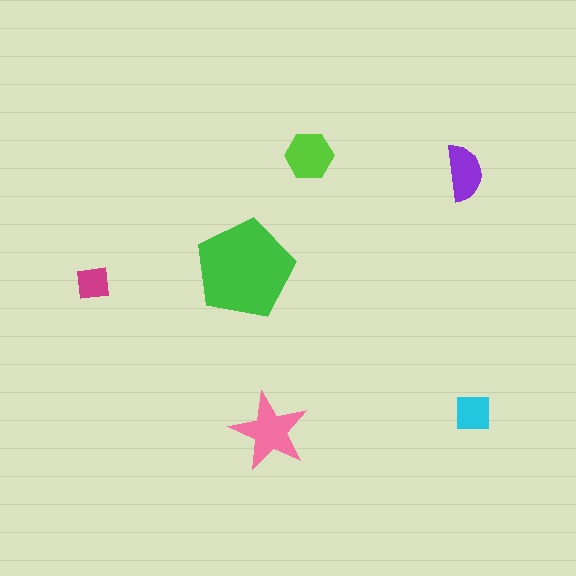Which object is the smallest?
The magenta square.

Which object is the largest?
The green pentagon.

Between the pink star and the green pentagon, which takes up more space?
The green pentagon.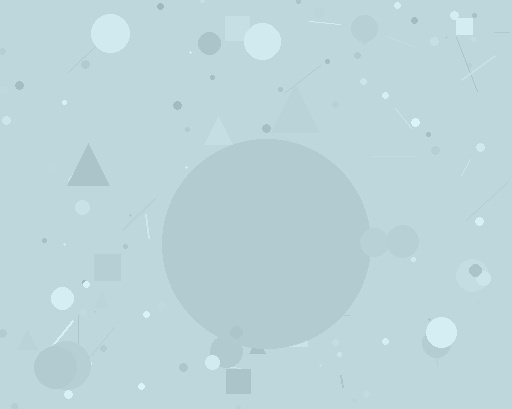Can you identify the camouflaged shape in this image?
The camouflaged shape is a circle.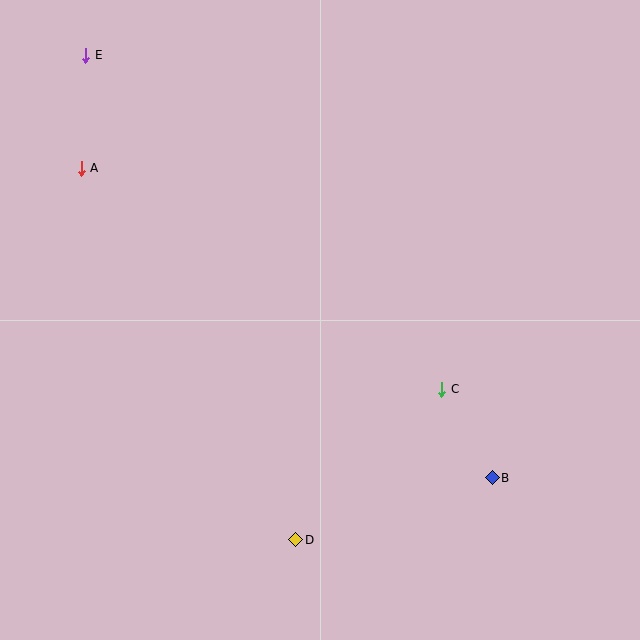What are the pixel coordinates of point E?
Point E is at (86, 55).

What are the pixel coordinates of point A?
Point A is at (81, 168).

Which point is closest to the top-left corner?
Point E is closest to the top-left corner.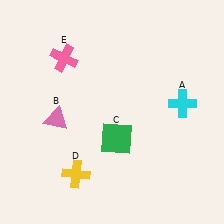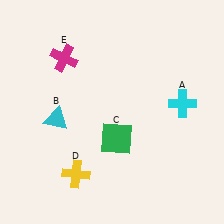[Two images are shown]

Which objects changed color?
B changed from pink to cyan. E changed from pink to magenta.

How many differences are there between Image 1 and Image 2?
There are 2 differences between the two images.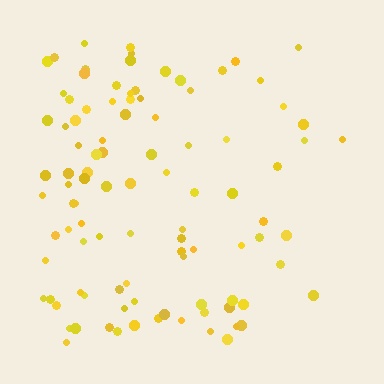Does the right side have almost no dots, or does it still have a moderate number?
Still a moderate number, just noticeably fewer than the left.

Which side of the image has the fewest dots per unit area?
The right.